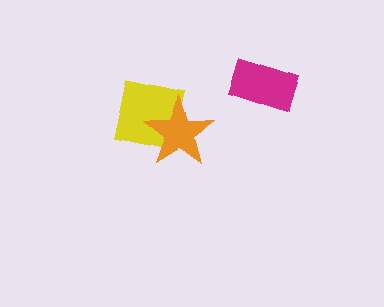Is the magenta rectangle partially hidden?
No, no other shape covers it.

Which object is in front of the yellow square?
The orange star is in front of the yellow square.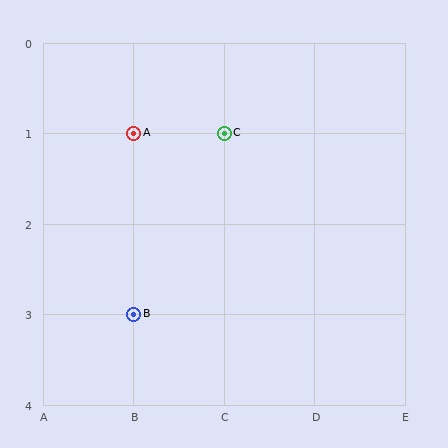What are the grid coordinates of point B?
Point B is at grid coordinates (B, 3).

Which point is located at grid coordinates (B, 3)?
Point B is at (B, 3).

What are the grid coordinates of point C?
Point C is at grid coordinates (C, 1).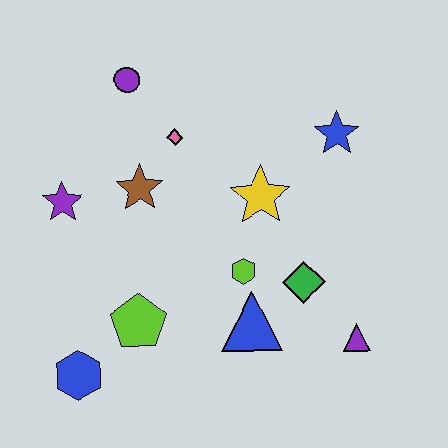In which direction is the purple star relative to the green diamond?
The purple star is to the left of the green diamond.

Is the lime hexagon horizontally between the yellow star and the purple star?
Yes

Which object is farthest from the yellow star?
The blue hexagon is farthest from the yellow star.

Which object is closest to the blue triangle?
The lime hexagon is closest to the blue triangle.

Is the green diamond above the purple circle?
No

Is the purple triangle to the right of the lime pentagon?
Yes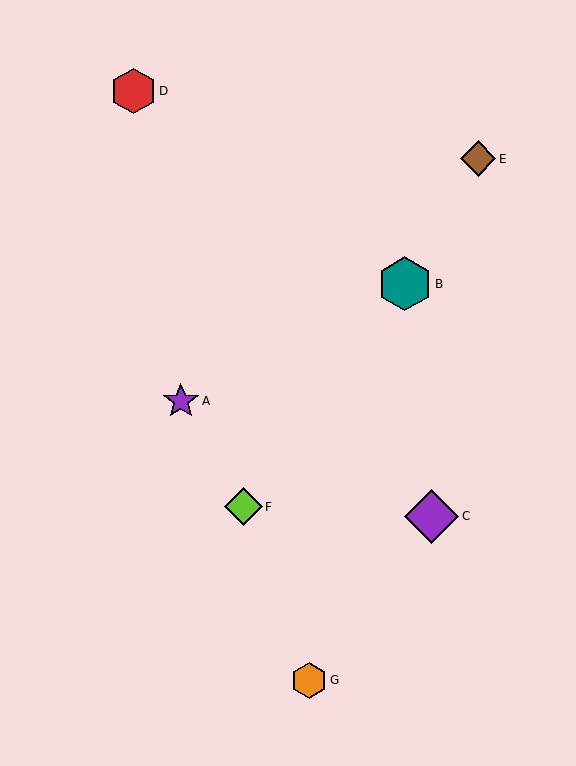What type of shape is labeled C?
Shape C is a purple diamond.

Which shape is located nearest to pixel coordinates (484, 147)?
The brown diamond (labeled E) at (478, 159) is nearest to that location.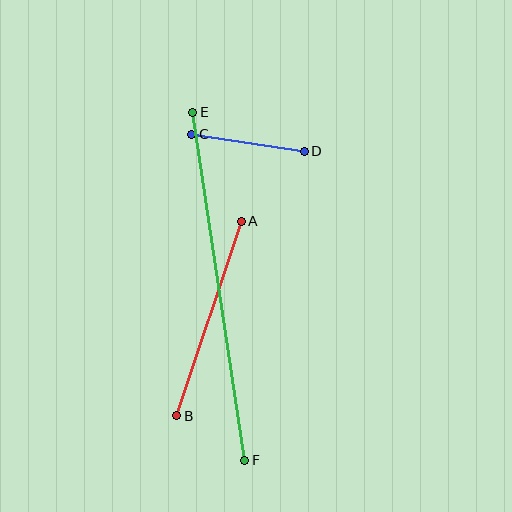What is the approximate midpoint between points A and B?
The midpoint is at approximately (209, 318) pixels.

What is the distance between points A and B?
The distance is approximately 205 pixels.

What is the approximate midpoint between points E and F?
The midpoint is at approximately (219, 286) pixels.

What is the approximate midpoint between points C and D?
The midpoint is at approximately (248, 143) pixels.